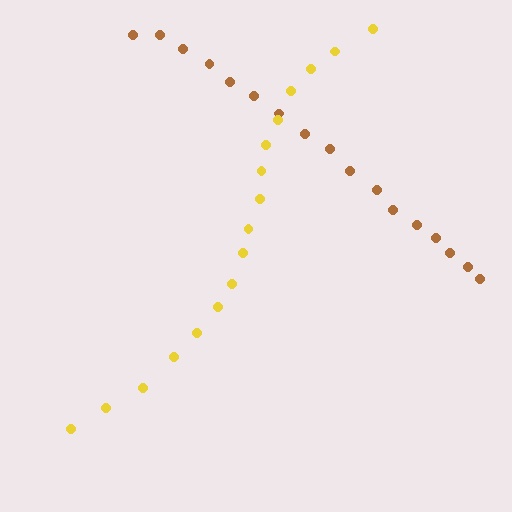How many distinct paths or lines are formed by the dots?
There are 2 distinct paths.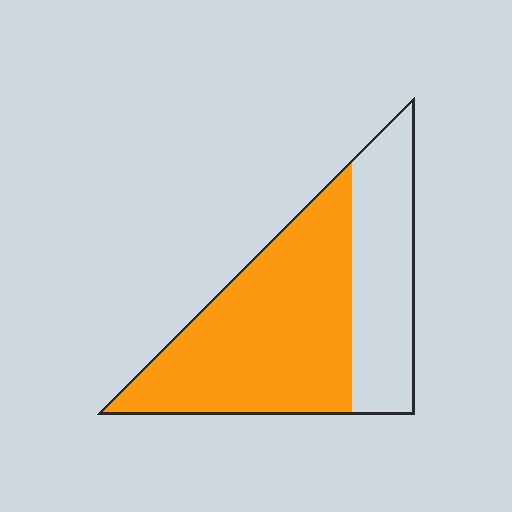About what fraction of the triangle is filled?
About five eighths (5/8).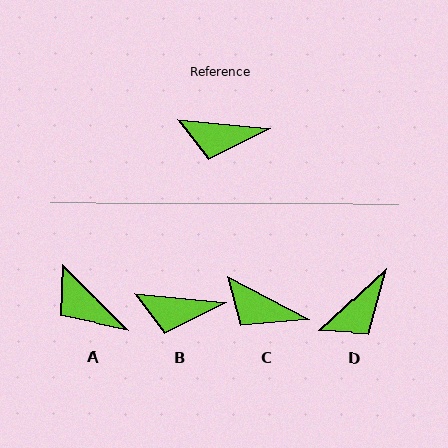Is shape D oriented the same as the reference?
No, it is off by about 49 degrees.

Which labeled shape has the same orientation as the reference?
B.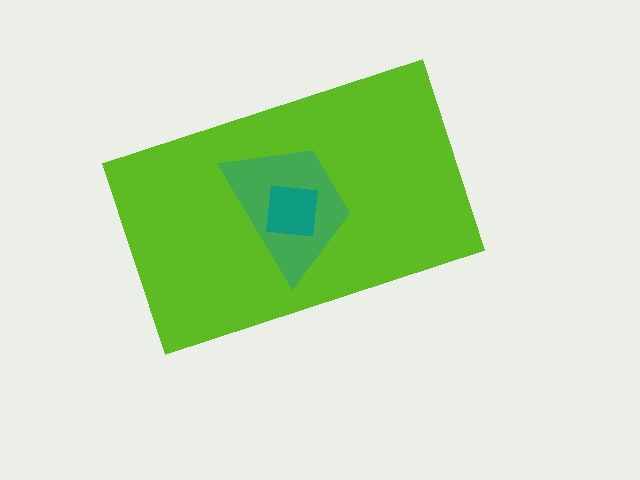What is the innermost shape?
The teal square.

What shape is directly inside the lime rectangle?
The green trapezoid.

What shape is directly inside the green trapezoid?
The teal square.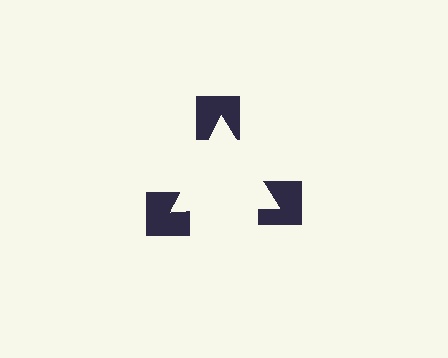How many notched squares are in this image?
There are 3 — one at each vertex of the illusory triangle.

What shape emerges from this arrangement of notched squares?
An illusory triangle — its edges are inferred from the aligned wedge cuts in the notched squares, not physically drawn.